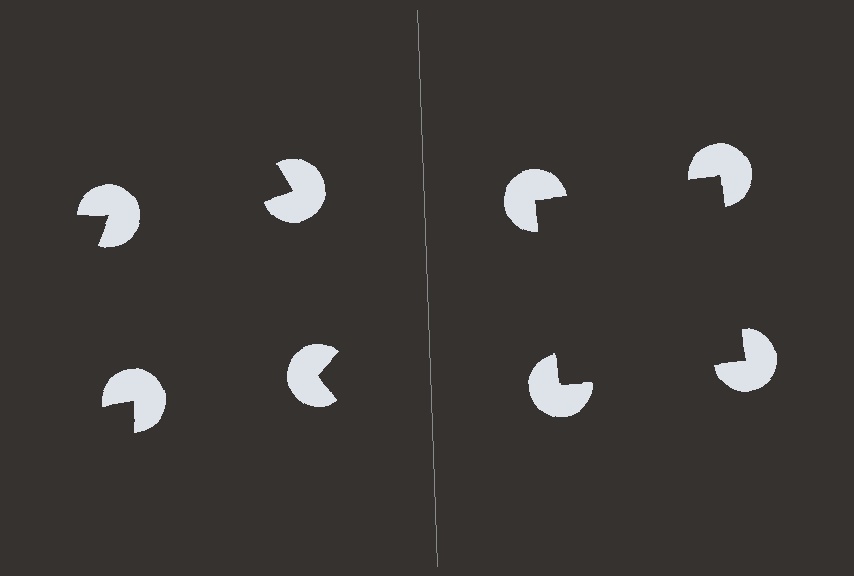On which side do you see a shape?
An illusory square appears on the right side. On the left side the wedge cuts are rotated, so no coherent shape forms.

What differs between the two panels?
The pac-man discs are positioned identically on both sides; only the wedge orientations differ. On the right they align to a square; on the left they are misaligned.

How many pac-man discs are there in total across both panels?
8 — 4 on each side.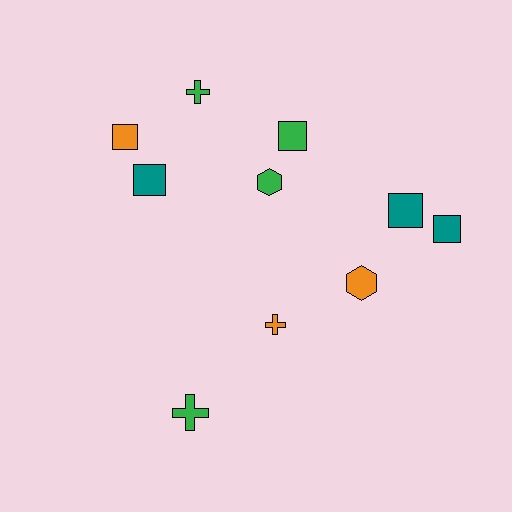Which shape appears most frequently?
Square, with 5 objects.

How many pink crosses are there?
There are no pink crosses.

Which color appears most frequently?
Green, with 4 objects.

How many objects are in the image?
There are 10 objects.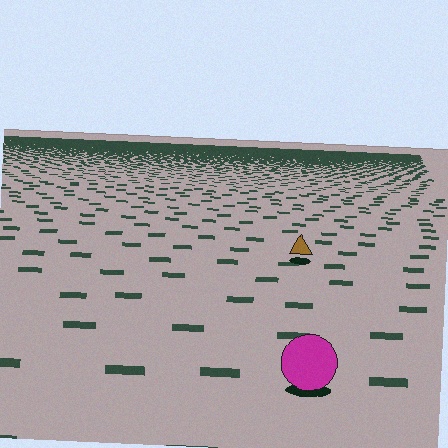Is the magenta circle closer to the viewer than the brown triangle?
Yes. The magenta circle is closer — you can tell from the texture gradient: the ground texture is coarser near it.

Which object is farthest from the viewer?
The brown triangle is farthest from the viewer. It appears smaller and the ground texture around it is denser.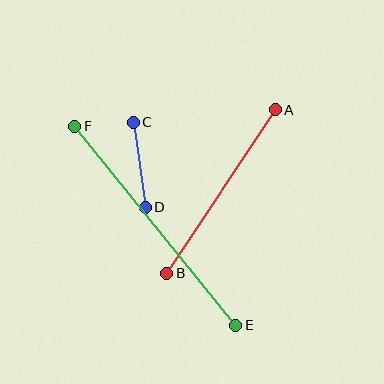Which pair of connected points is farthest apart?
Points E and F are farthest apart.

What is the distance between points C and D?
The distance is approximately 86 pixels.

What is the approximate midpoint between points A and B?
The midpoint is at approximately (221, 191) pixels.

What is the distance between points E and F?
The distance is approximately 256 pixels.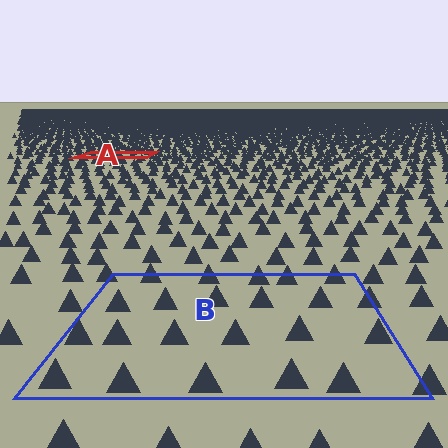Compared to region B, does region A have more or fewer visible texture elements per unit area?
Region A has more texture elements per unit area — they are packed more densely because it is farther away.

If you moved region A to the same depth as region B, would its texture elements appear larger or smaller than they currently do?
They would appear larger. At a closer depth, the same texture elements are projected at a bigger on-screen size.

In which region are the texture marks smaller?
The texture marks are smaller in region A, because it is farther away.